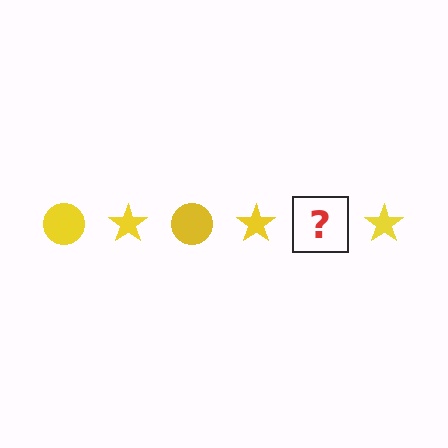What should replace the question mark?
The question mark should be replaced with a yellow circle.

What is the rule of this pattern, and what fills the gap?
The rule is that the pattern cycles through circle, star shapes in yellow. The gap should be filled with a yellow circle.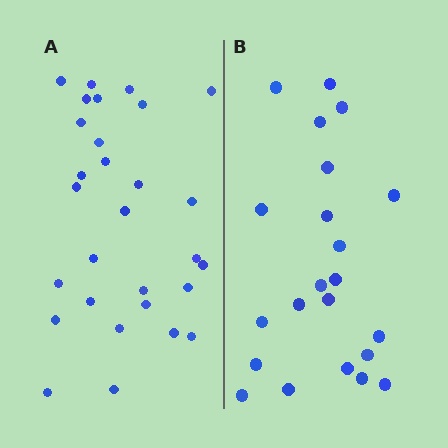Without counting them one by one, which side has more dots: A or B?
Region A (the left region) has more dots.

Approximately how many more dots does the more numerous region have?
Region A has roughly 8 or so more dots than region B.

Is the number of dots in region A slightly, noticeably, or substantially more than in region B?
Region A has noticeably more, but not dramatically so. The ratio is roughly 1.3 to 1.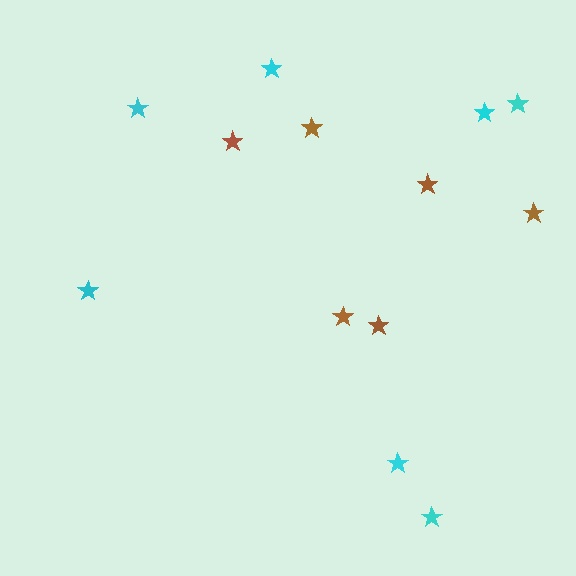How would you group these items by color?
There are 2 groups: one group of brown stars (6) and one group of cyan stars (7).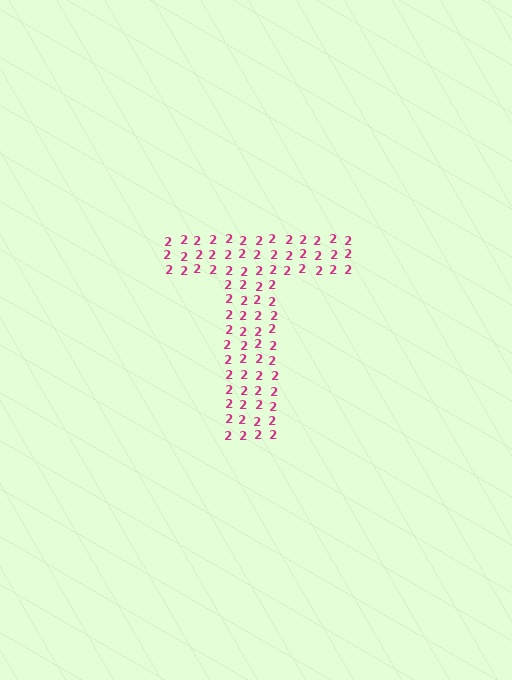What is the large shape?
The large shape is the letter T.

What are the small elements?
The small elements are digit 2's.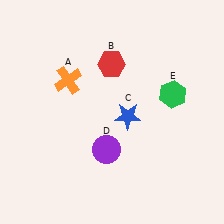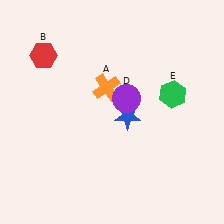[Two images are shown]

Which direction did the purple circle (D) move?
The purple circle (D) moved up.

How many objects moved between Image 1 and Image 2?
3 objects moved between the two images.